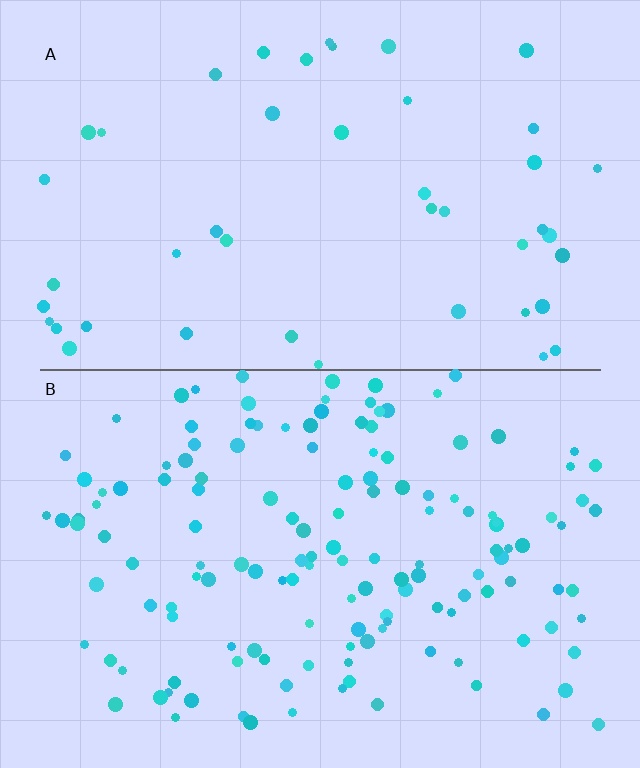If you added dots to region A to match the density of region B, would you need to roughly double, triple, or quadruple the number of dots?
Approximately triple.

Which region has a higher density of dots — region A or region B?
B (the bottom).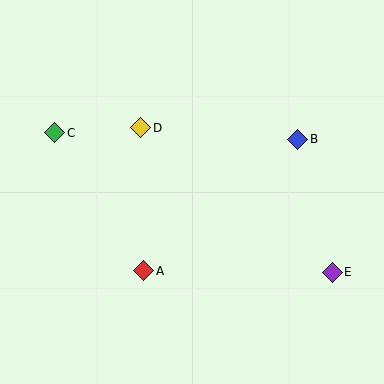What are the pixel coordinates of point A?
Point A is at (144, 271).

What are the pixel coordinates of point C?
Point C is at (55, 133).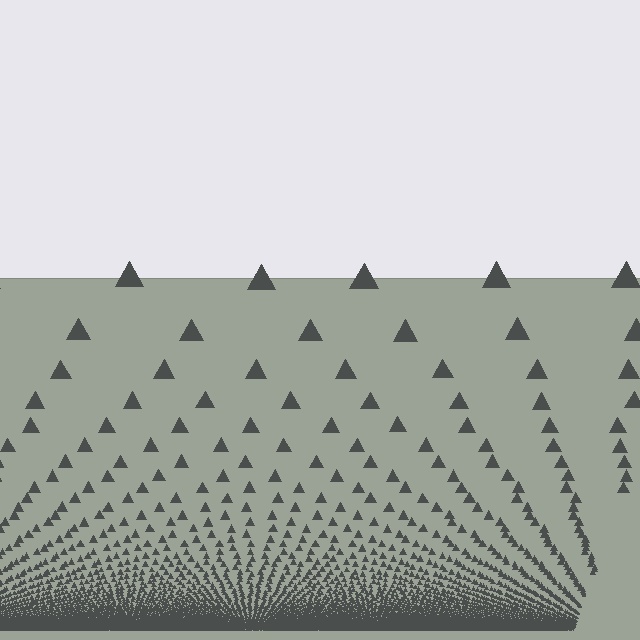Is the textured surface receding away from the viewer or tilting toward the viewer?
The surface appears to tilt toward the viewer. Texture elements get larger and sparser toward the top.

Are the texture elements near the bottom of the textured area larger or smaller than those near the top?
Smaller. The gradient is inverted — elements near the bottom are smaller and denser.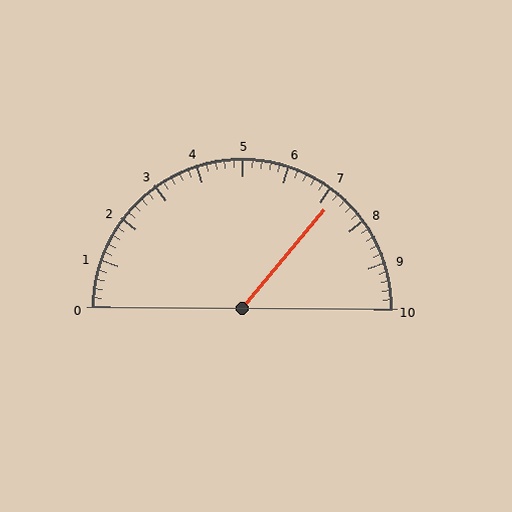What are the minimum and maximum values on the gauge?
The gauge ranges from 0 to 10.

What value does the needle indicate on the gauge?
The needle indicates approximately 7.2.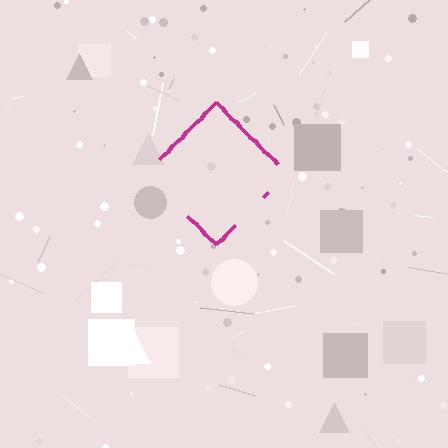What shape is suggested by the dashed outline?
The dashed outline suggests a diamond.